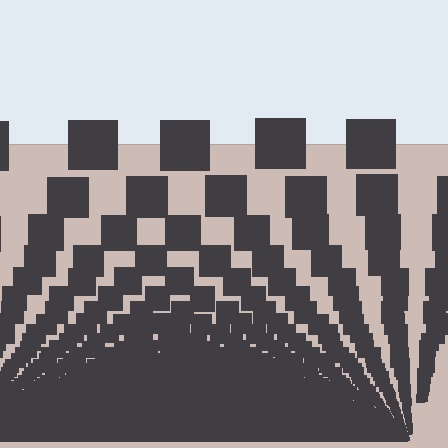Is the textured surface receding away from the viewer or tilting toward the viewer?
The surface appears to tilt toward the viewer. Texture elements get larger and sparser toward the top.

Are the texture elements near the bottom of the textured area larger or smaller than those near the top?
Smaller. The gradient is inverted — elements near the bottom are smaller and denser.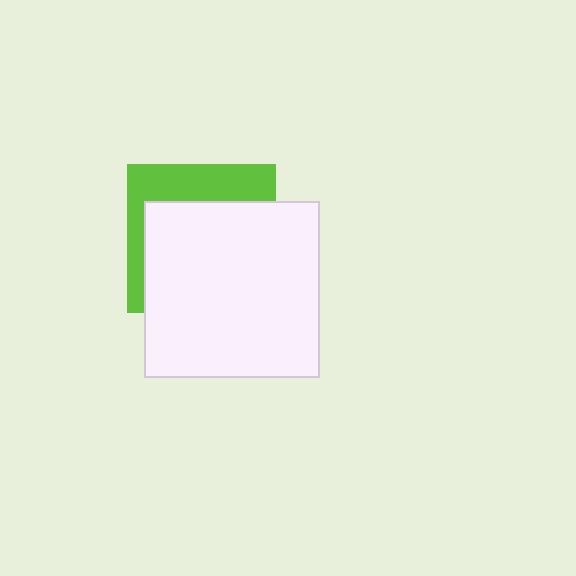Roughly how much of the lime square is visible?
A small part of it is visible (roughly 33%).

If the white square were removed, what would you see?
You would see the complete lime square.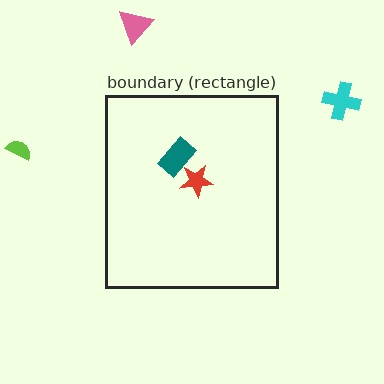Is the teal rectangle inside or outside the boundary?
Inside.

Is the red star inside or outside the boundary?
Inside.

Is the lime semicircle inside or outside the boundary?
Outside.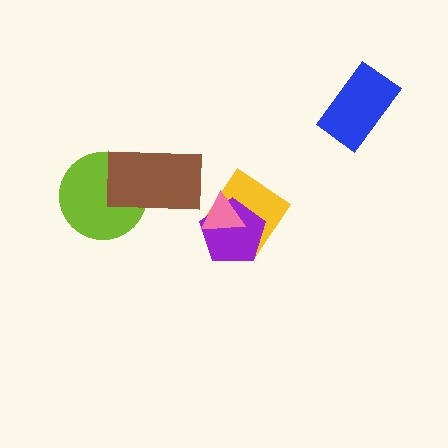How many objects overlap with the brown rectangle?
1 object overlaps with the brown rectangle.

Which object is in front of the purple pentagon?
The pink triangle is in front of the purple pentagon.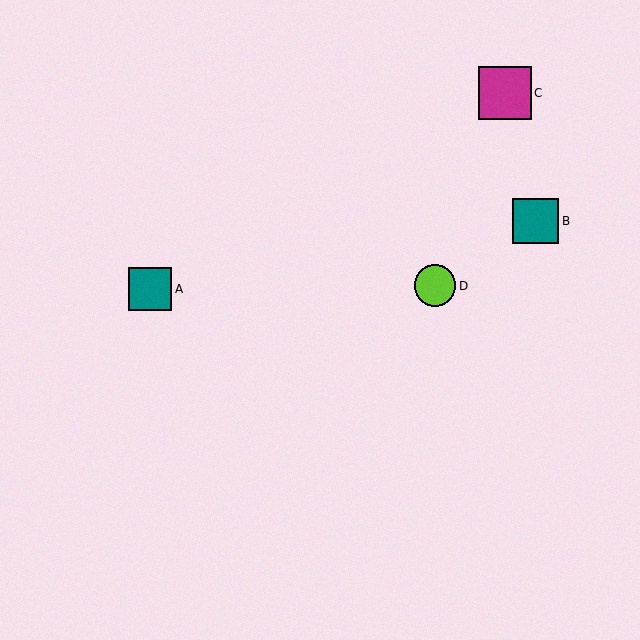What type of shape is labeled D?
Shape D is a lime circle.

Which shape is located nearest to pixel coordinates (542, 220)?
The teal square (labeled B) at (536, 221) is nearest to that location.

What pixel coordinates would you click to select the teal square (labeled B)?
Click at (536, 221) to select the teal square B.